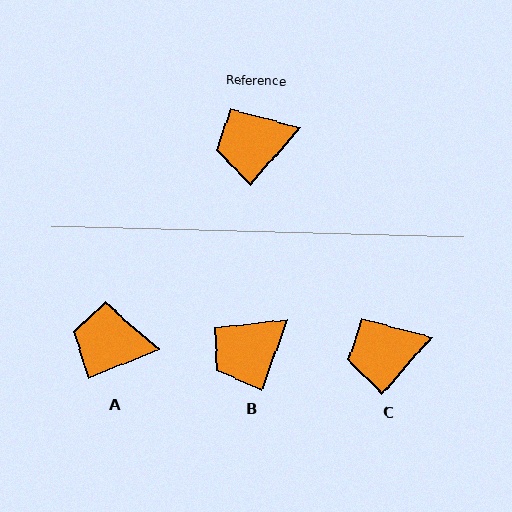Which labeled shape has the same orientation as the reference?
C.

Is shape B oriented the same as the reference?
No, it is off by about 21 degrees.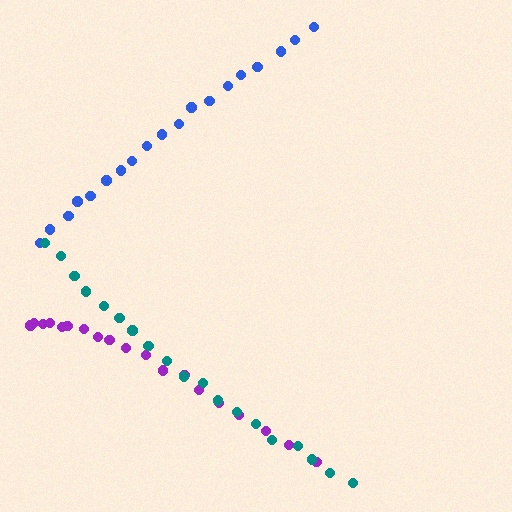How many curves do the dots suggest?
There are 3 distinct paths.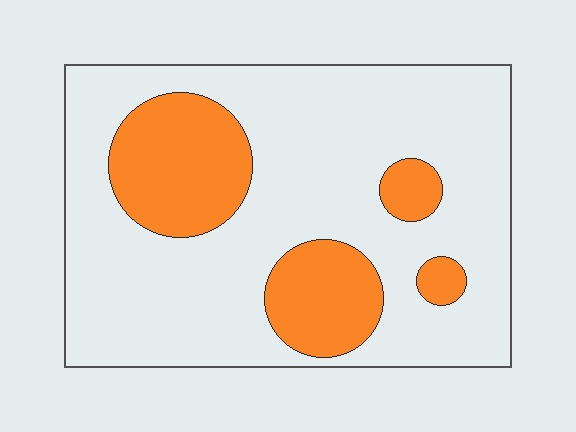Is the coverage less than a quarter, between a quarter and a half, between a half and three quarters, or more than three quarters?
Less than a quarter.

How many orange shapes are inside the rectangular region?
4.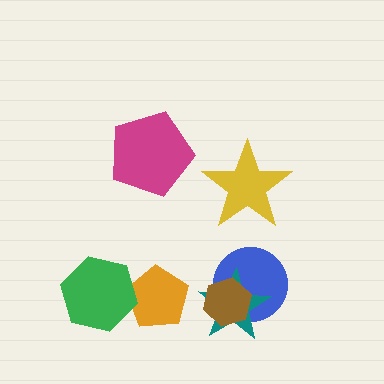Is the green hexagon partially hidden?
No, no other shape covers it.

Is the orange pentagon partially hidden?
Yes, it is partially covered by another shape.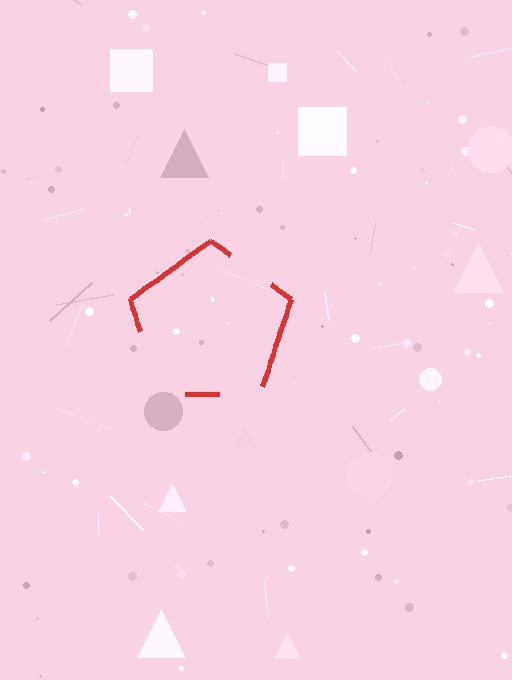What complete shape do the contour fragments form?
The contour fragments form a pentagon.